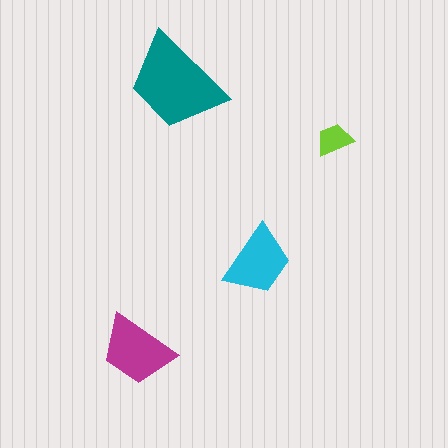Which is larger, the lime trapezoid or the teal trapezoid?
The teal one.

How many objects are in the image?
There are 4 objects in the image.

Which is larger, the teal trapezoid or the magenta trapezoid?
The teal one.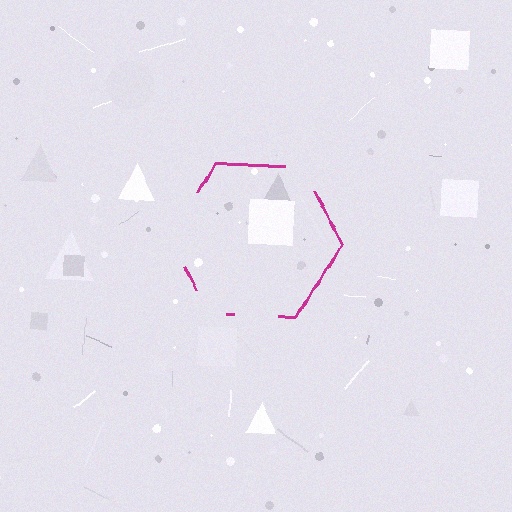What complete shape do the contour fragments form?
The contour fragments form a hexagon.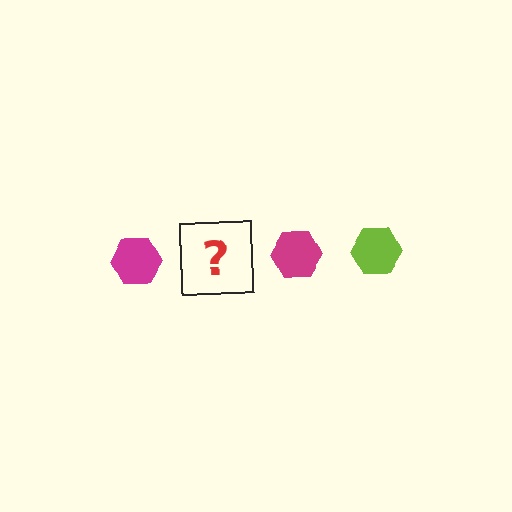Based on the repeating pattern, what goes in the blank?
The blank should be a lime hexagon.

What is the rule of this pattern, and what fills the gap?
The rule is that the pattern cycles through magenta, lime hexagons. The gap should be filled with a lime hexagon.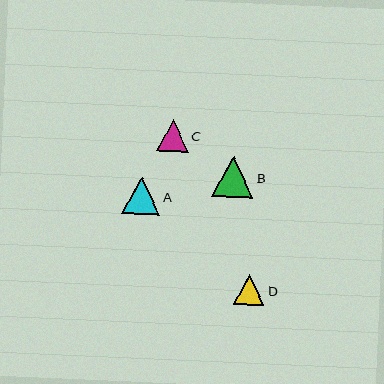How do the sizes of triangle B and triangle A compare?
Triangle B and triangle A are approximately the same size.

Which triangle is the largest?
Triangle B is the largest with a size of approximately 41 pixels.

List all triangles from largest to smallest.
From largest to smallest: B, A, C, D.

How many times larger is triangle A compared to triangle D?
Triangle A is approximately 1.3 times the size of triangle D.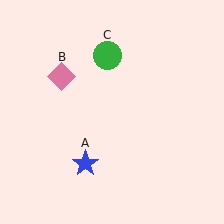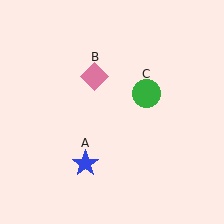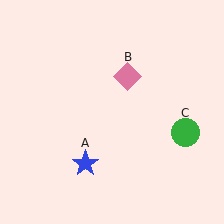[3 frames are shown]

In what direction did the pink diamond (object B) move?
The pink diamond (object B) moved right.